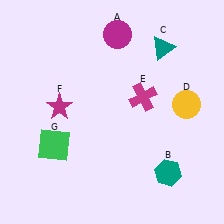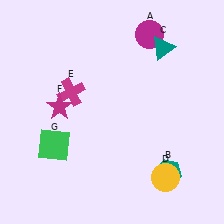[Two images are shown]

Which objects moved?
The objects that moved are: the magenta circle (A), the yellow circle (D), the magenta cross (E).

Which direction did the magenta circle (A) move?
The magenta circle (A) moved right.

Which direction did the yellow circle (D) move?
The yellow circle (D) moved down.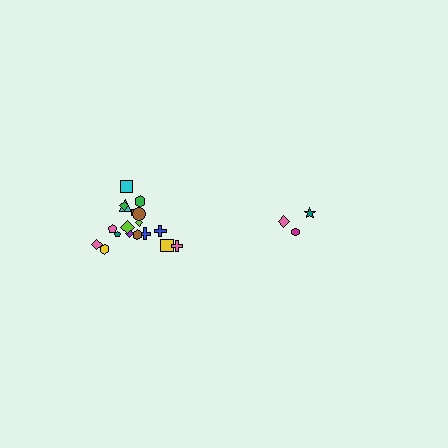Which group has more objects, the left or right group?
The left group.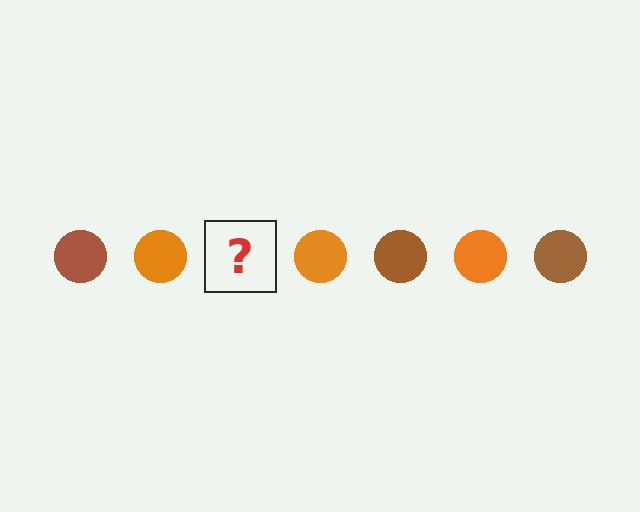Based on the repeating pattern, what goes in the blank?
The blank should be a brown circle.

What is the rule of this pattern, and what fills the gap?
The rule is that the pattern cycles through brown, orange circles. The gap should be filled with a brown circle.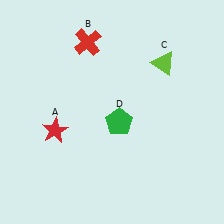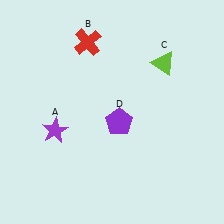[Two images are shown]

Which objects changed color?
A changed from red to purple. D changed from green to purple.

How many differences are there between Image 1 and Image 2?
There are 2 differences between the two images.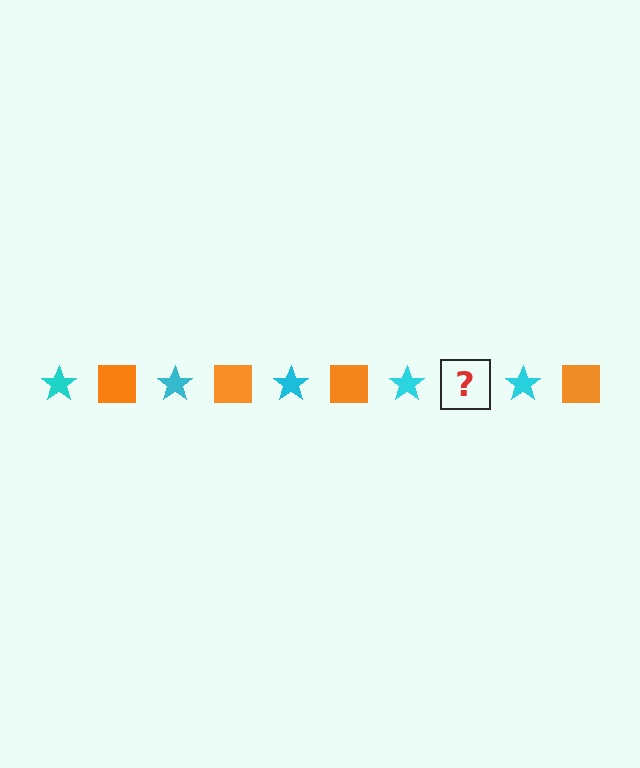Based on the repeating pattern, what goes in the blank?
The blank should be an orange square.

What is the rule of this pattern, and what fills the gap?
The rule is that the pattern alternates between cyan star and orange square. The gap should be filled with an orange square.